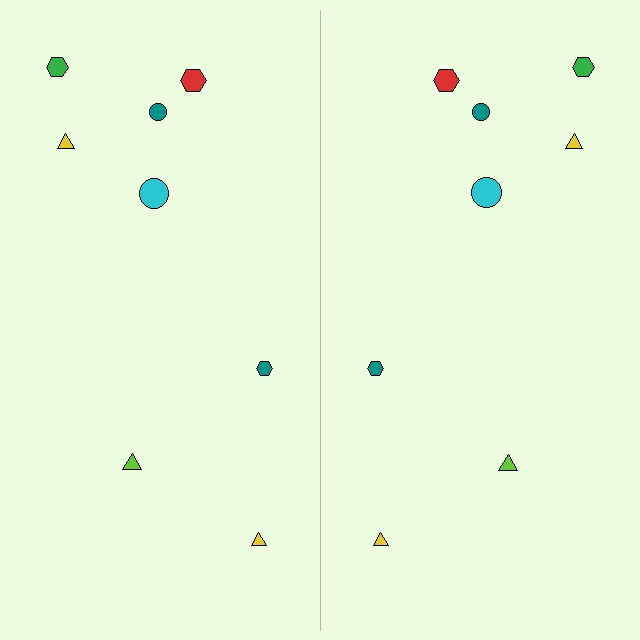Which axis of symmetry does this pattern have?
The pattern has a vertical axis of symmetry running through the center of the image.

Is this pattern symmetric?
Yes, this pattern has bilateral (reflection) symmetry.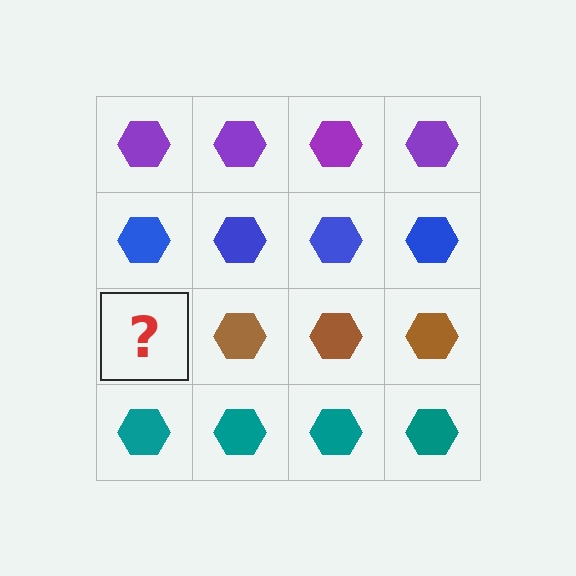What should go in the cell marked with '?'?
The missing cell should contain a brown hexagon.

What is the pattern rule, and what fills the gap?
The rule is that each row has a consistent color. The gap should be filled with a brown hexagon.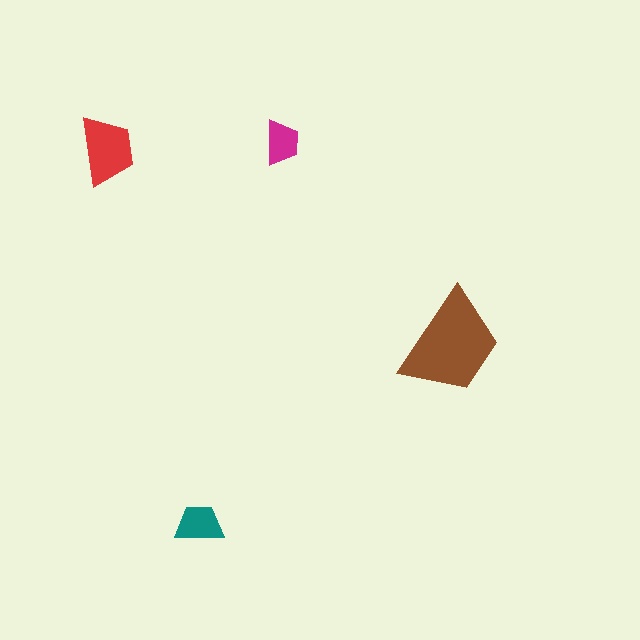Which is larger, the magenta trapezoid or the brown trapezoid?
The brown one.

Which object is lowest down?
The teal trapezoid is bottommost.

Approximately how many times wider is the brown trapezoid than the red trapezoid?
About 1.5 times wider.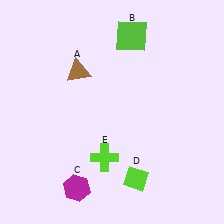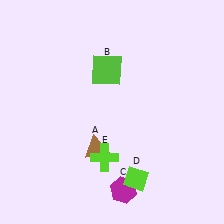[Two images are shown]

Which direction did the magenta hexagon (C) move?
The magenta hexagon (C) moved right.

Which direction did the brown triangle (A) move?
The brown triangle (A) moved down.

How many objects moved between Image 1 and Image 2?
3 objects moved between the two images.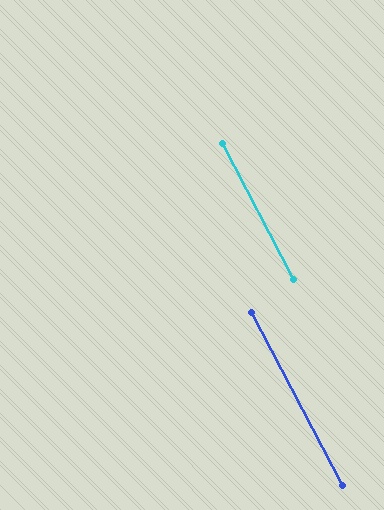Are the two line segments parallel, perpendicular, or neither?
Parallel — their directions differ by only 0.1°.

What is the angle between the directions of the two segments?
Approximately 0 degrees.